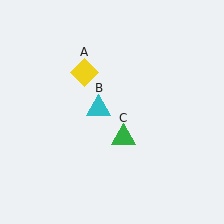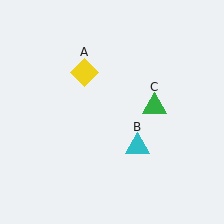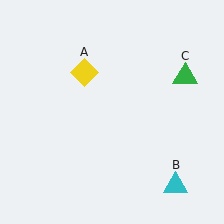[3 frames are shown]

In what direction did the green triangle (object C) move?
The green triangle (object C) moved up and to the right.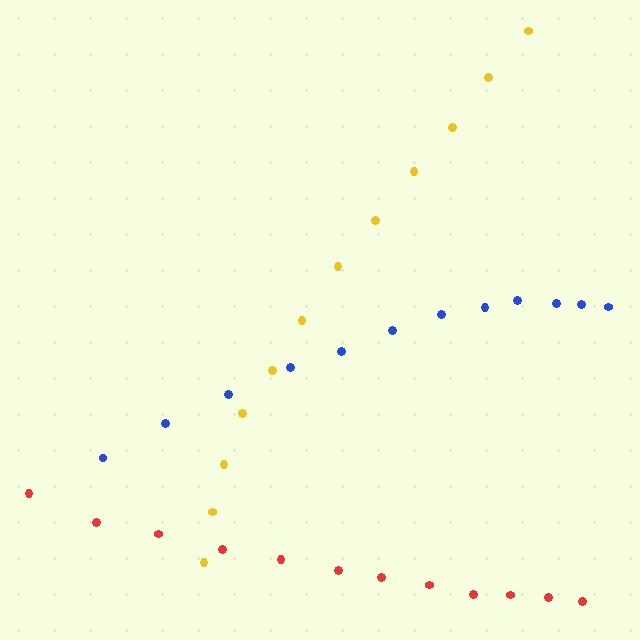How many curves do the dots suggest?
There are 3 distinct paths.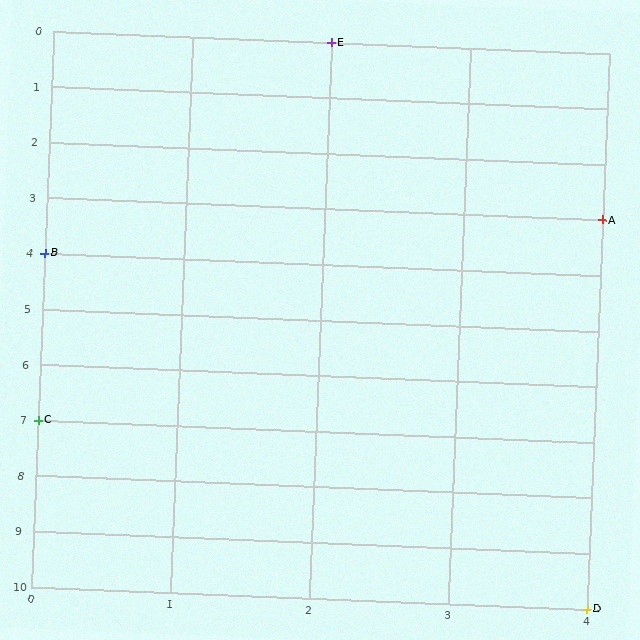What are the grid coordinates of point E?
Point E is at grid coordinates (2, 0).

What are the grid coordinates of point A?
Point A is at grid coordinates (4, 3).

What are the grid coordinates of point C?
Point C is at grid coordinates (0, 7).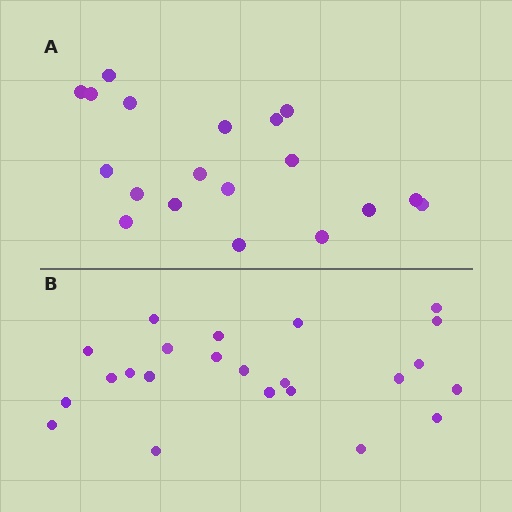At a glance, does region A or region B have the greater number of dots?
Region B (the bottom region) has more dots.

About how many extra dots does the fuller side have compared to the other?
Region B has about 4 more dots than region A.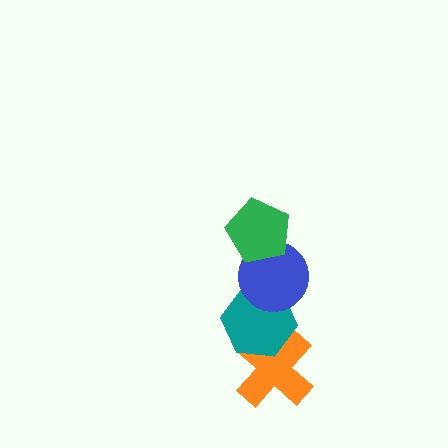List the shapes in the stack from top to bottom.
From top to bottom: the green pentagon, the blue circle, the teal hexagon, the orange cross.